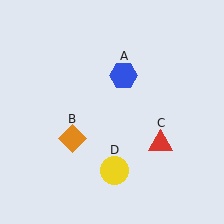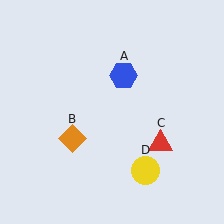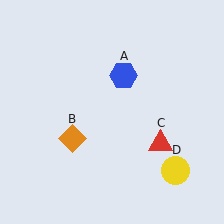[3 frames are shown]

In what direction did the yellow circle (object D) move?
The yellow circle (object D) moved right.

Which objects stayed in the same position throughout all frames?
Blue hexagon (object A) and orange diamond (object B) and red triangle (object C) remained stationary.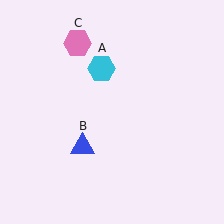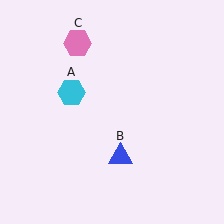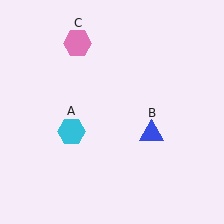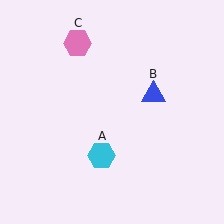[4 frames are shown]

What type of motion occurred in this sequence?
The cyan hexagon (object A), blue triangle (object B) rotated counterclockwise around the center of the scene.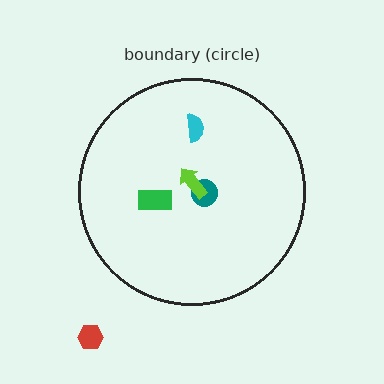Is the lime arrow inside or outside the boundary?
Inside.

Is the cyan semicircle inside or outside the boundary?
Inside.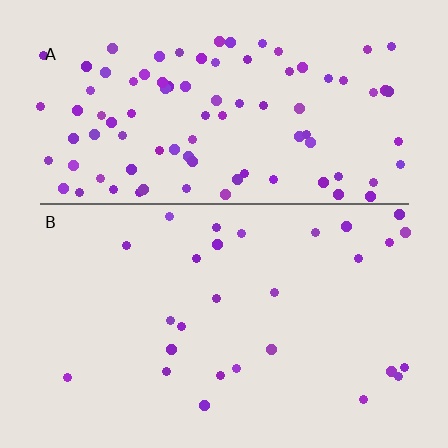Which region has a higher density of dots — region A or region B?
A (the top).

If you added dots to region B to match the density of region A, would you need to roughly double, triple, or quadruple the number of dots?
Approximately triple.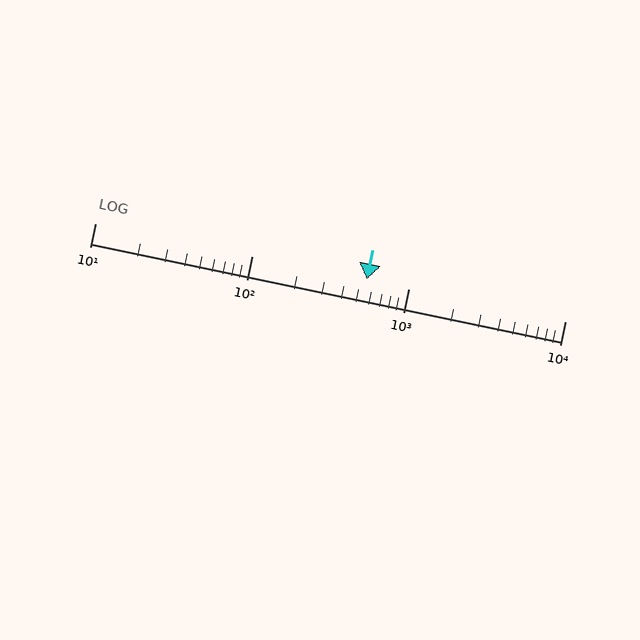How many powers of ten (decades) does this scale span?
The scale spans 3 decades, from 10 to 10000.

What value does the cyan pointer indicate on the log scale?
The pointer indicates approximately 540.